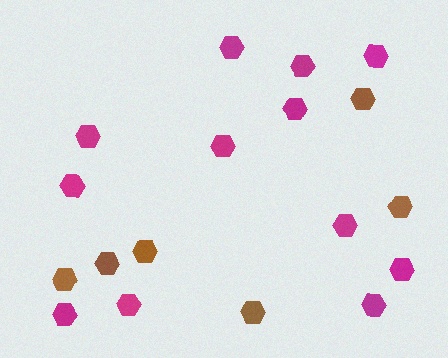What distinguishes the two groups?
There are 2 groups: one group of brown hexagons (6) and one group of magenta hexagons (12).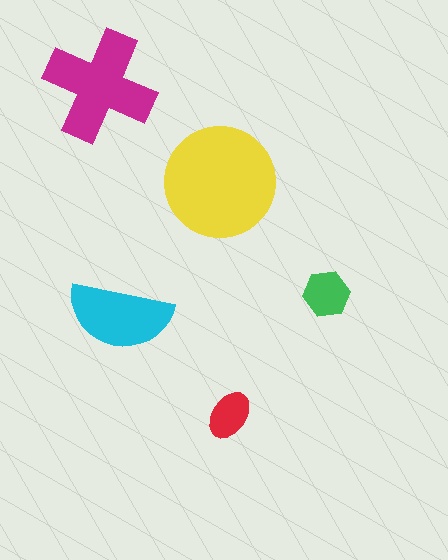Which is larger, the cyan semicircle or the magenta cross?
The magenta cross.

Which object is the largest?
The yellow circle.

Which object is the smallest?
The red ellipse.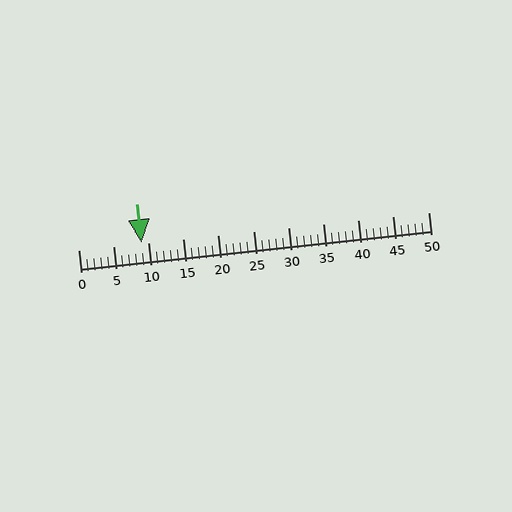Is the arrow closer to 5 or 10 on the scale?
The arrow is closer to 10.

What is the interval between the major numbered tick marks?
The major tick marks are spaced 5 units apart.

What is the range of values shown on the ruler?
The ruler shows values from 0 to 50.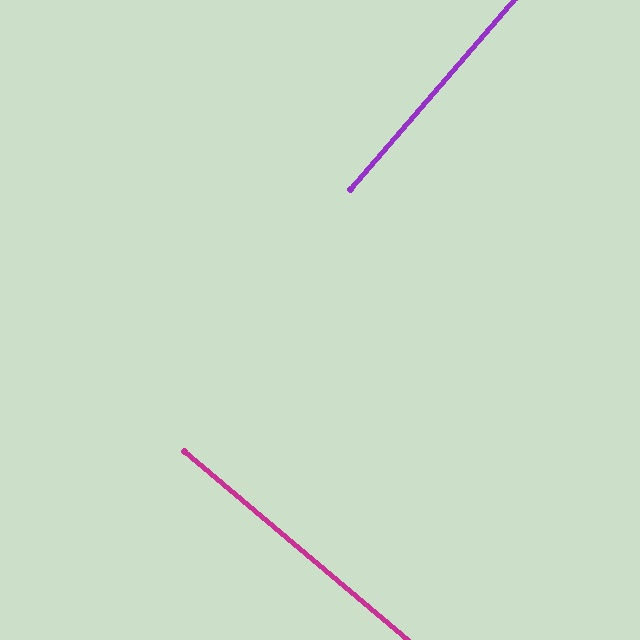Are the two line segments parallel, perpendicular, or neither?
Perpendicular — they meet at approximately 89°.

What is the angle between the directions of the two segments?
Approximately 89 degrees.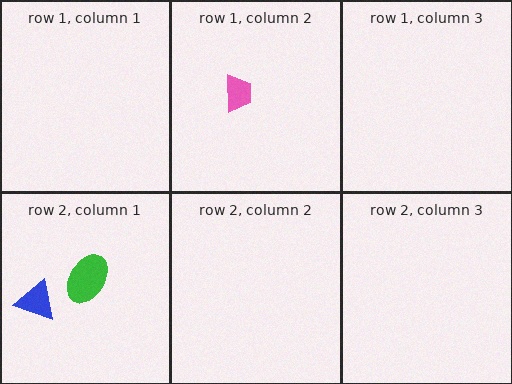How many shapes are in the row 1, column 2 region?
1.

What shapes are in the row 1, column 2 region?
The pink trapezoid.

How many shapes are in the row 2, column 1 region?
2.